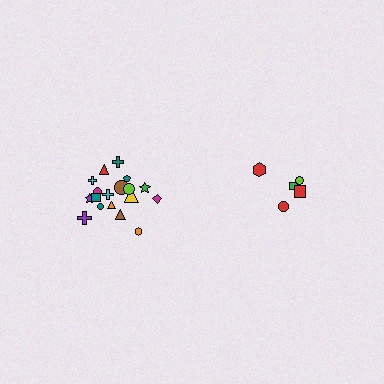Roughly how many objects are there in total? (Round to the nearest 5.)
Roughly 25 objects in total.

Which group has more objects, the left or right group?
The left group.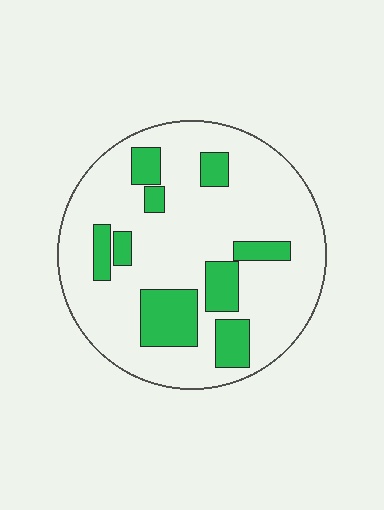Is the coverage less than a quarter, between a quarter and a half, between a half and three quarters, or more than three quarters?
Less than a quarter.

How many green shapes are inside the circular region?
9.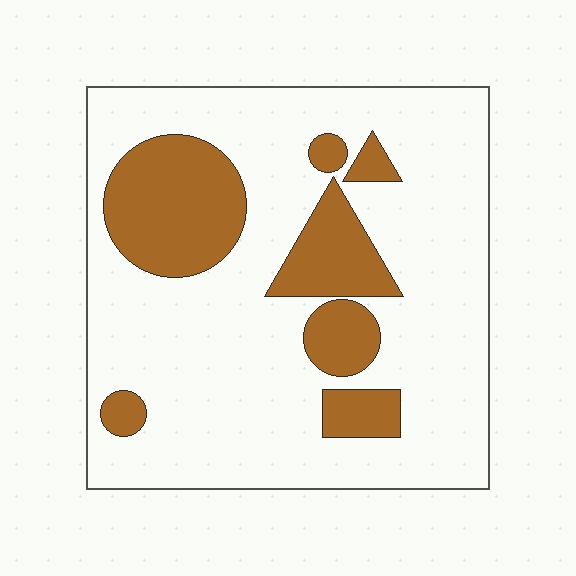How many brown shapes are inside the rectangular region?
7.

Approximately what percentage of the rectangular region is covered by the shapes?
Approximately 25%.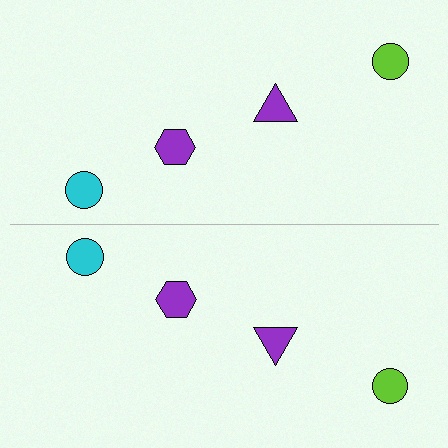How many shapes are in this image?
There are 8 shapes in this image.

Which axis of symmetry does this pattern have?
The pattern has a horizontal axis of symmetry running through the center of the image.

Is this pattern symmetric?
Yes, this pattern has bilateral (reflection) symmetry.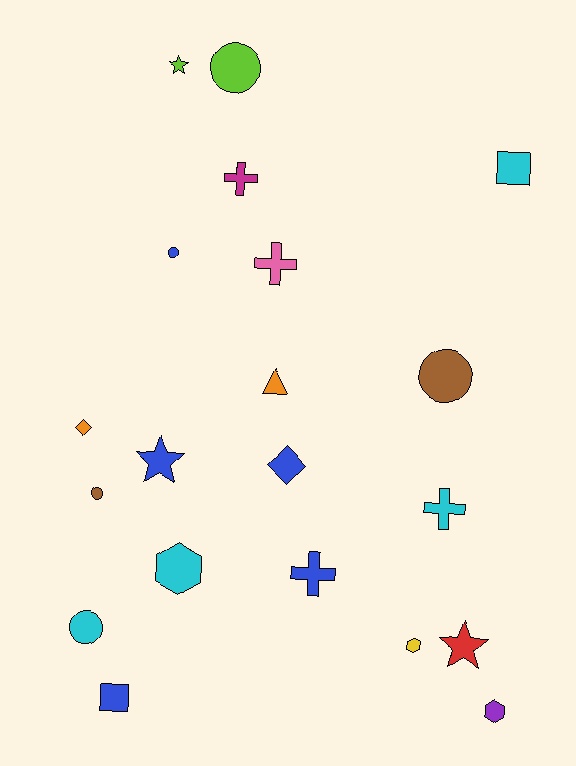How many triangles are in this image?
There is 1 triangle.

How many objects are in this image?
There are 20 objects.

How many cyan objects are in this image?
There are 4 cyan objects.